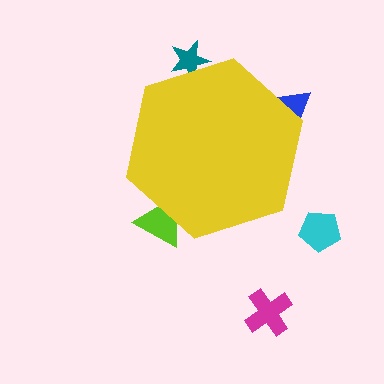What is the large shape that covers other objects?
A yellow hexagon.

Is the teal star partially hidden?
Yes, the teal star is partially hidden behind the yellow hexagon.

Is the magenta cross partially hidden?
No, the magenta cross is fully visible.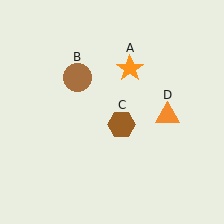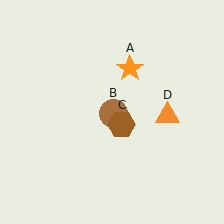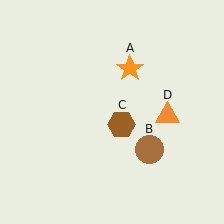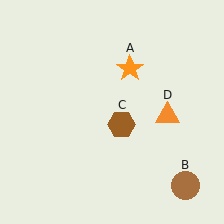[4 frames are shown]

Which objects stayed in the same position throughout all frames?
Orange star (object A) and brown hexagon (object C) and orange triangle (object D) remained stationary.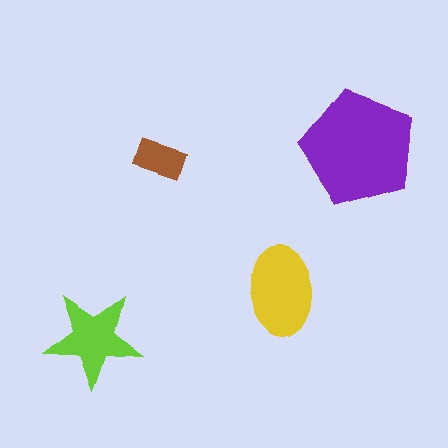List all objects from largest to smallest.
The purple pentagon, the yellow ellipse, the lime star, the brown rectangle.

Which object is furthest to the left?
The lime star is leftmost.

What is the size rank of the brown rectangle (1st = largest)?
4th.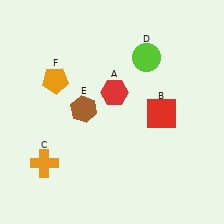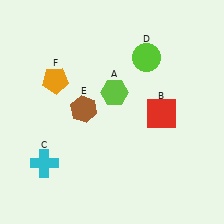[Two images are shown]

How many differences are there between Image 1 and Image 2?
There are 2 differences between the two images.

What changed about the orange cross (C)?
In Image 1, C is orange. In Image 2, it changed to cyan.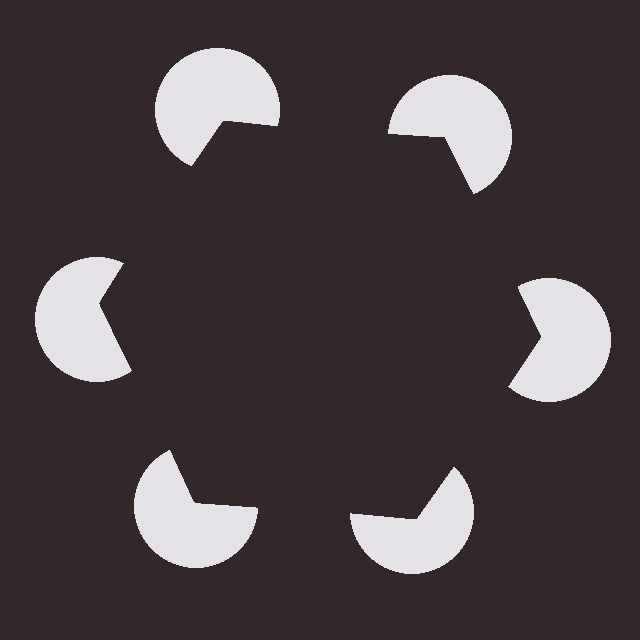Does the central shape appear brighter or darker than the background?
It typically appears slightly darker than the background, even though no actual brightness change is drawn.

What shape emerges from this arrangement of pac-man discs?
An illusory hexagon — its edges are inferred from the aligned wedge cuts in the pac-man discs, not physically drawn.